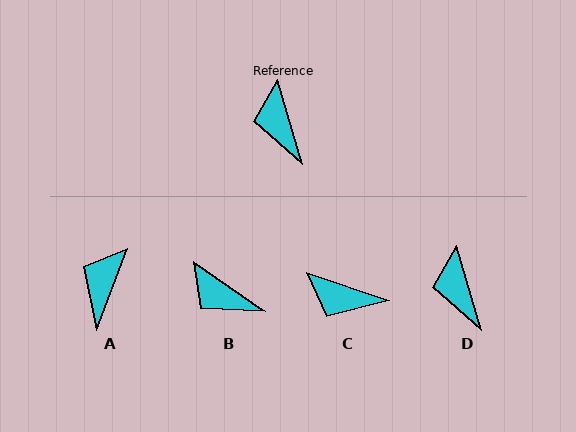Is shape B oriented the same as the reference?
No, it is off by about 38 degrees.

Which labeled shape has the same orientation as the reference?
D.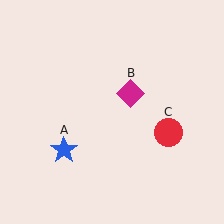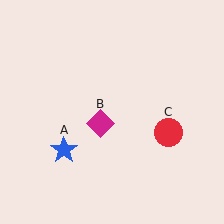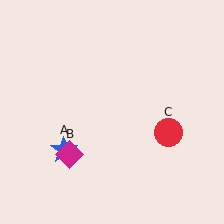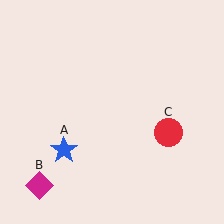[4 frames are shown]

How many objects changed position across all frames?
1 object changed position: magenta diamond (object B).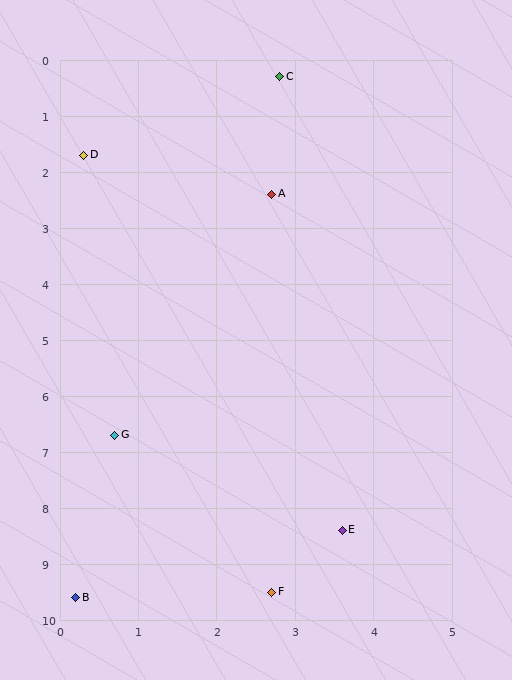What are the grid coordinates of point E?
Point E is at approximately (3.6, 8.4).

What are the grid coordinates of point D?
Point D is at approximately (0.3, 1.7).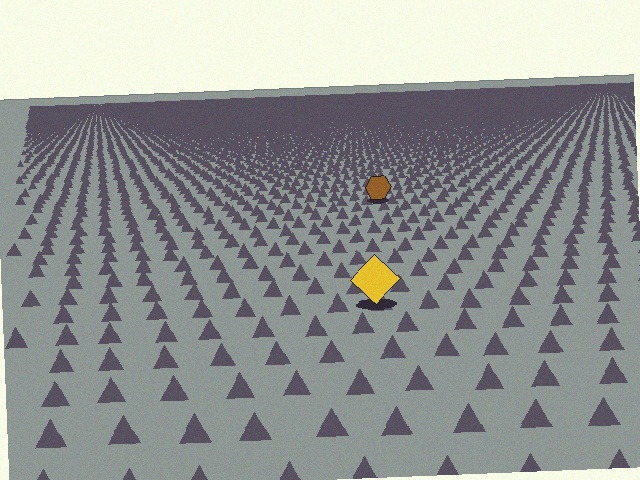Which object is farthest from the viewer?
The brown hexagon is farthest from the viewer. It appears smaller and the ground texture around it is denser.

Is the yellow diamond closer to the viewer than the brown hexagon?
Yes. The yellow diamond is closer — you can tell from the texture gradient: the ground texture is coarser near it.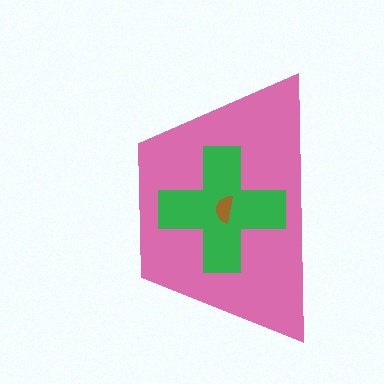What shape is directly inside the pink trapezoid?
The green cross.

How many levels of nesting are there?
3.